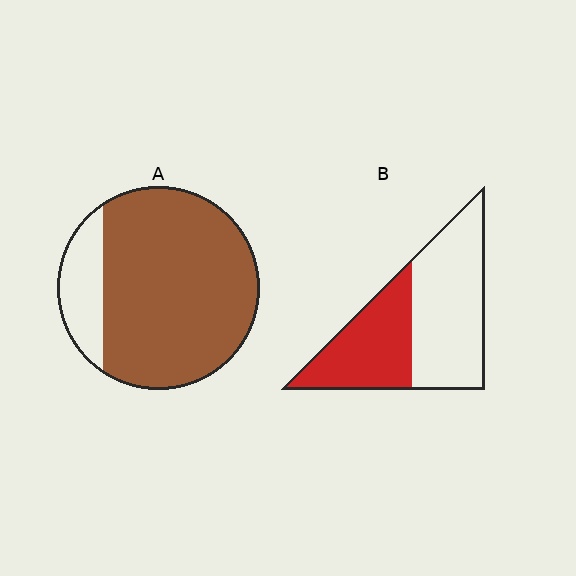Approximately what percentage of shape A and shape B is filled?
A is approximately 85% and B is approximately 40%.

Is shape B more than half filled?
No.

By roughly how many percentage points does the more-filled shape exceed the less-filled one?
By roughly 40 percentage points (A over B).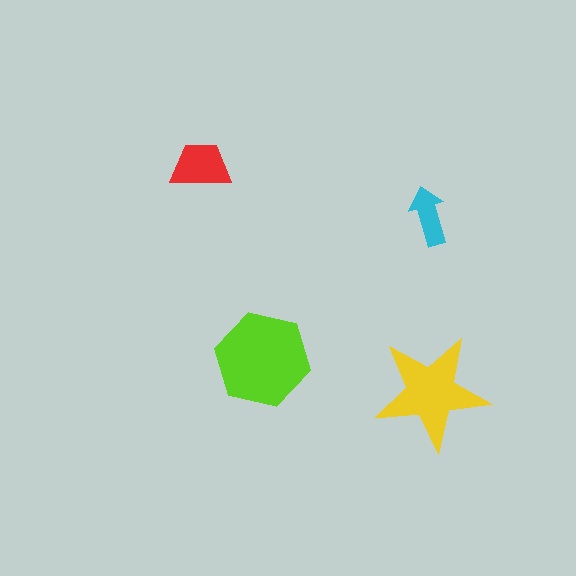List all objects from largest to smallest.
The lime hexagon, the yellow star, the red trapezoid, the cyan arrow.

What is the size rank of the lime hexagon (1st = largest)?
1st.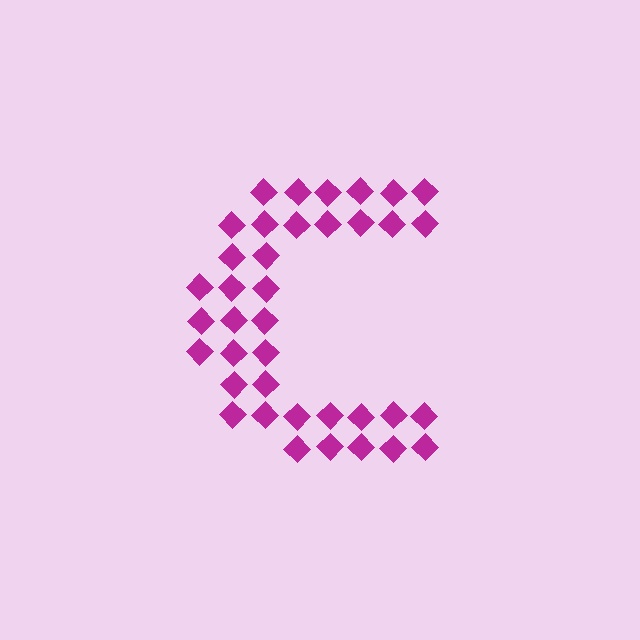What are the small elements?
The small elements are diamonds.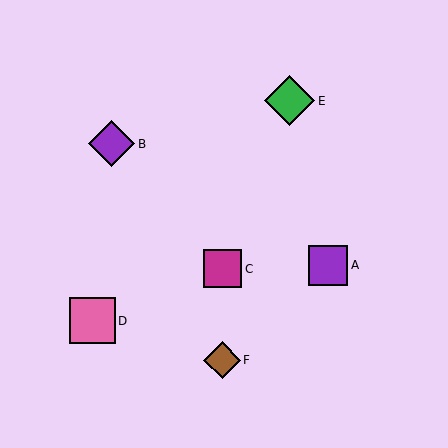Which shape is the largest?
The green diamond (labeled E) is the largest.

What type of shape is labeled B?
Shape B is a purple diamond.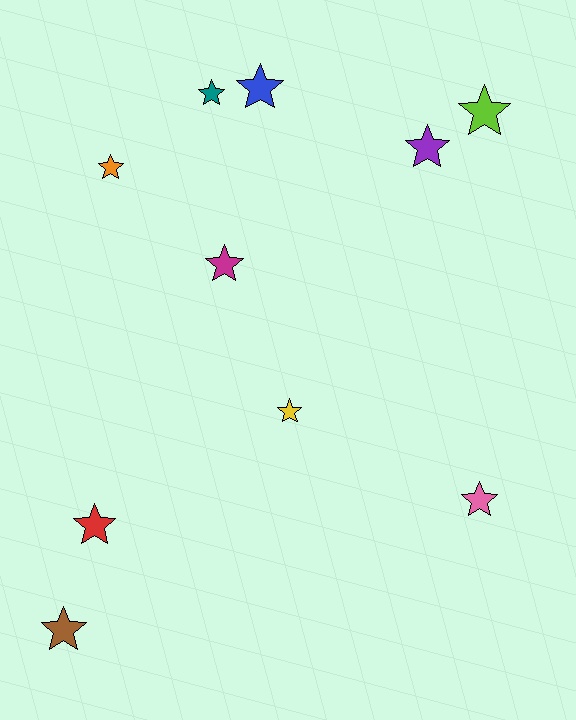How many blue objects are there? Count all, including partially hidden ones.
There is 1 blue object.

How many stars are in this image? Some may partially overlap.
There are 10 stars.